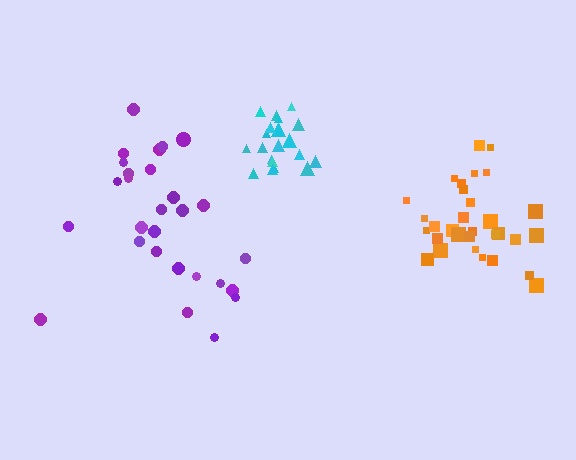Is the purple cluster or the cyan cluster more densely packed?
Cyan.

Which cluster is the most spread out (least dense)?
Purple.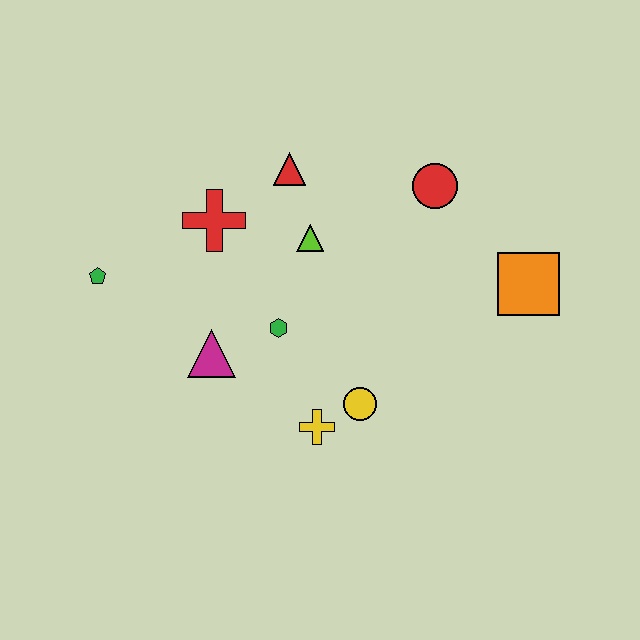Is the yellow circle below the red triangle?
Yes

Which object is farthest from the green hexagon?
The orange square is farthest from the green hexagon.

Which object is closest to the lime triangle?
The red triangle is closest to the lime triangle.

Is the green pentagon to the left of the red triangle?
Yes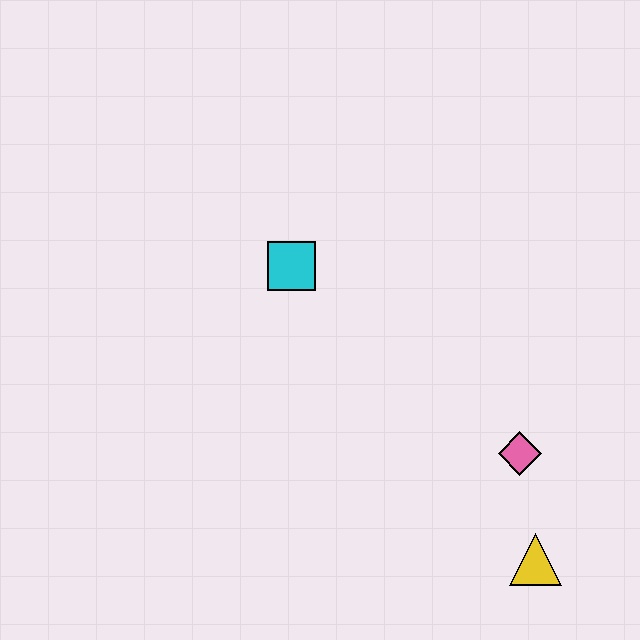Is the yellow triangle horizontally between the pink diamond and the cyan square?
No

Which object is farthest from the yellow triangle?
The cyan square is farthest from the yellow triangle.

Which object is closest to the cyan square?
The pink diamond is closest to the cyan square.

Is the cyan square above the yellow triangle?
Yes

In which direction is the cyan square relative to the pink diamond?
The cyan square is to the left of the pink diamond.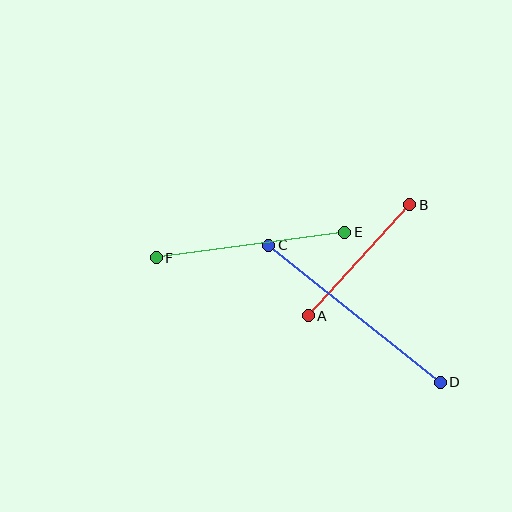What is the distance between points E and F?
The distance is approximately 190 pixels.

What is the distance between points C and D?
The distance is approximately 220 pixels.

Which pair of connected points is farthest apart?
Points C and D are farthest apart.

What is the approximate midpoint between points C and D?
The midpoint is at approximately (354, 314) pixels.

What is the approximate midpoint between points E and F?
The midpoint is at approximately (250, 245) pixels.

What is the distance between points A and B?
The distance is approximately 150 pixels.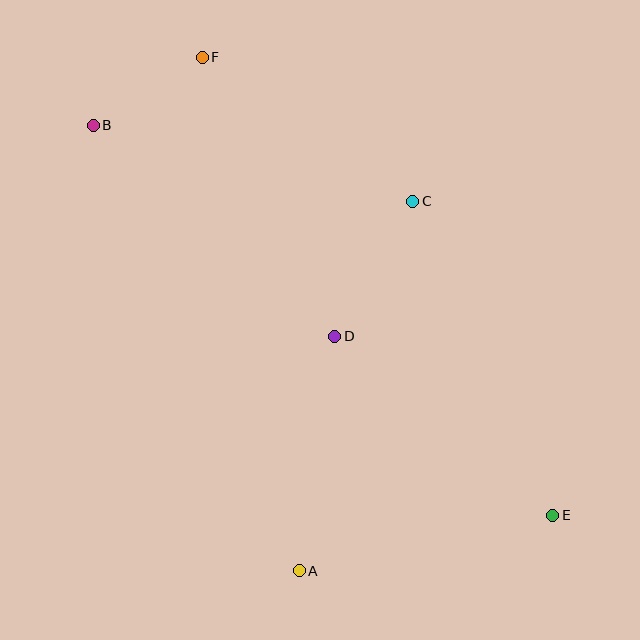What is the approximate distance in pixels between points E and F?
The distance between E and F is approximately 577 pixels.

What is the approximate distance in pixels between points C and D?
The distance between C and D is approximately 156 pixels.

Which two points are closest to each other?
Points B and F are closest to each other.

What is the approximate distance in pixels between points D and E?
The distance between D and E is approximately 282 pixels.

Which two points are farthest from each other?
Points B and E are farthest from each other.